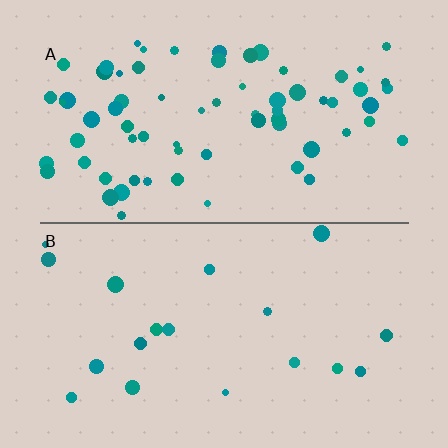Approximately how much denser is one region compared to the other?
Approximately 3.6× — region A over region B.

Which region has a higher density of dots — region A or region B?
A (the top).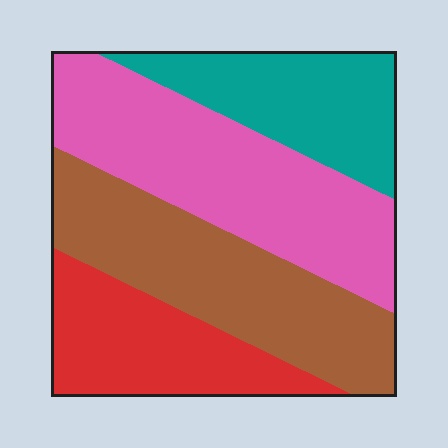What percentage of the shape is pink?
Pink takes up about one third (1/3) of the shape.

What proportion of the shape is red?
Red takes up about one fifth (1/5) of the shape.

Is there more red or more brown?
Brown.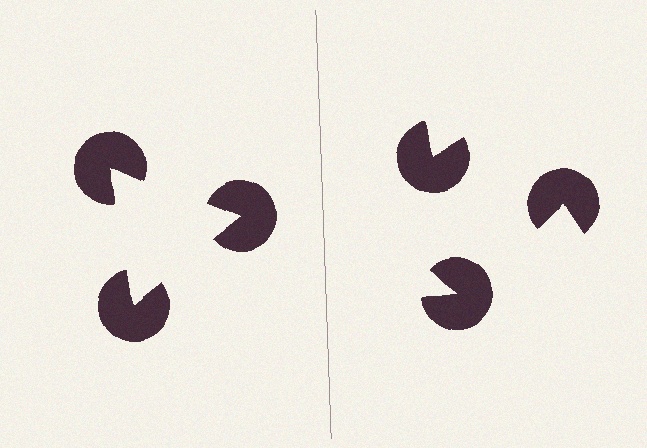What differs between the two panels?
The pac-man discs are positioned identically on both sides; only the wedge orientations differ. On the left they align to a triangle; on the right they are misaligned.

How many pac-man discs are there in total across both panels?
6 — 3 on each side.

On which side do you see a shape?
An illusory triangle appears on the left side. On the right side the wedge cuts are rotated, so no coherent shape forms.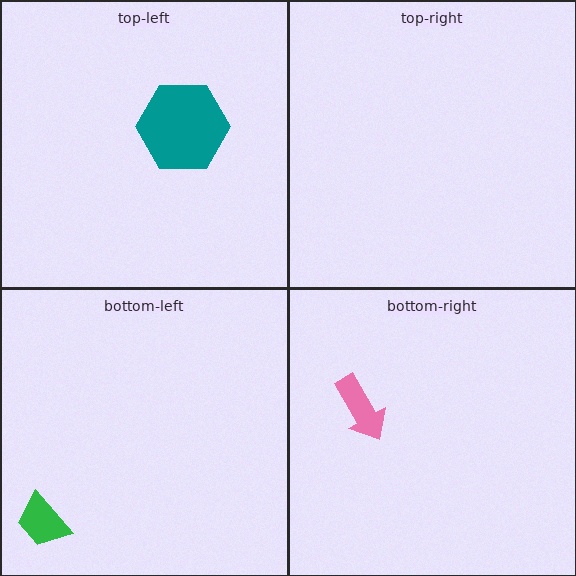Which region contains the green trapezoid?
The bottom-left region.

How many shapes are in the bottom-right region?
1.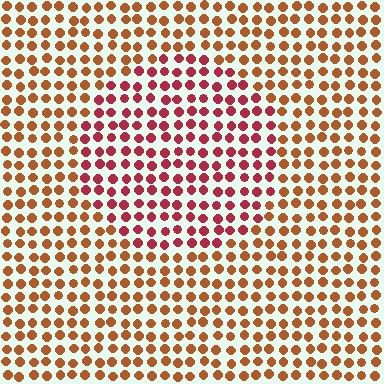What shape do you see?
I see a circle.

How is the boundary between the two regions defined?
The boundary is defined purely by a slight shift in hue (about 35 degrees). Spacing, size, and orientation are identical on both sides.